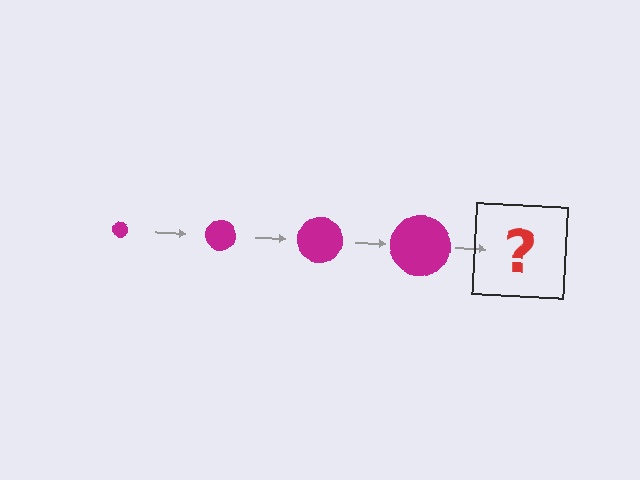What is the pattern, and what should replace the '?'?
The pattern is that the circle gets progressively larger each step. The '?' should be a magenta circle, larger than the previous one.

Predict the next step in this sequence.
The next step is a magenta circle, larger than the previous one.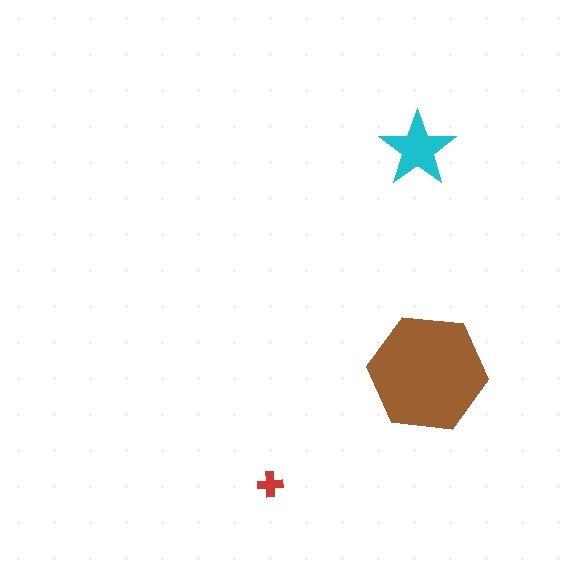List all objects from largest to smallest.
The brown hexagon, the cyan star, the red cross.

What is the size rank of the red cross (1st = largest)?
3rd.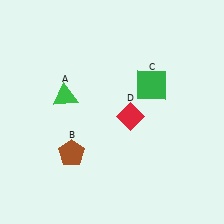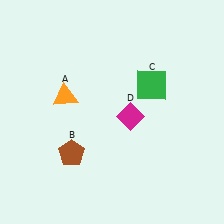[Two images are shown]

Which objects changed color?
A changed from green to orange. D changed from red to magenta.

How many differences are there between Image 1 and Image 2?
There are 2 differences between the two images.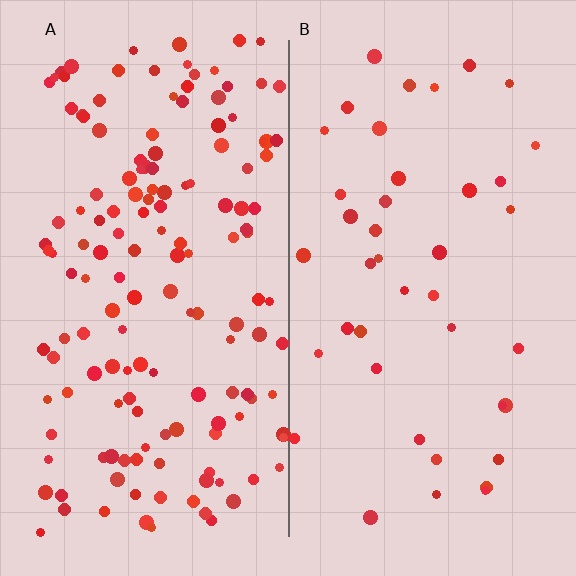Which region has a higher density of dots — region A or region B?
A (the left).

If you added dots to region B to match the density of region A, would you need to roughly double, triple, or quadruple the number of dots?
Approximately quadruple.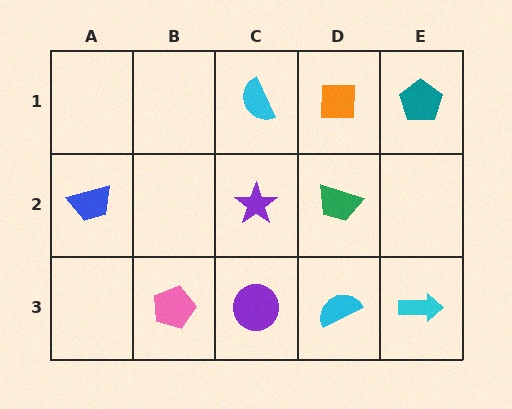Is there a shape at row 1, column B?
No, that cell is empty.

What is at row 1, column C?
A cyan semicircle.